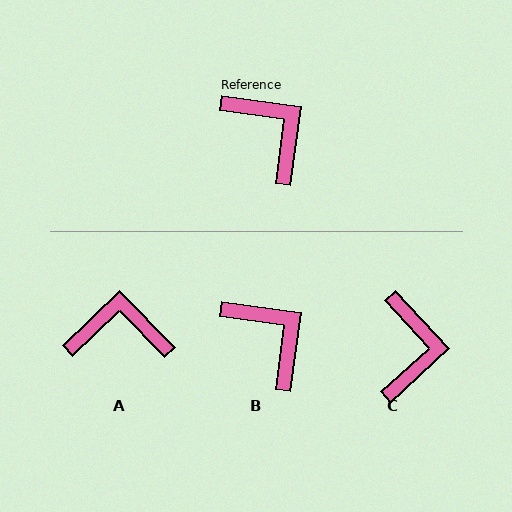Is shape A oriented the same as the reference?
No, it is off by about 52 degrees.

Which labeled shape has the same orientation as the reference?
B.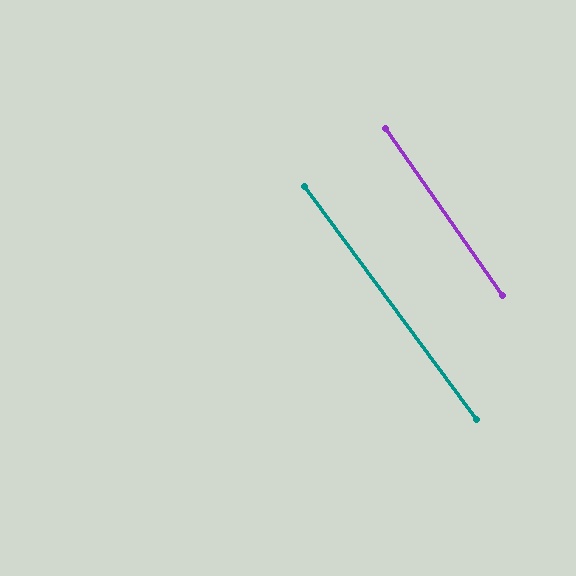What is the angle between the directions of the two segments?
Approximately 2 degrees.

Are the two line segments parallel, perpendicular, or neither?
Parallel — their directions differ by only 1.5°.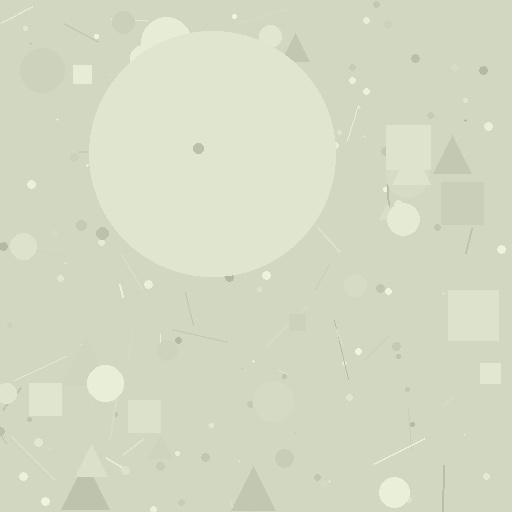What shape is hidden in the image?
A circle is hidden in the image.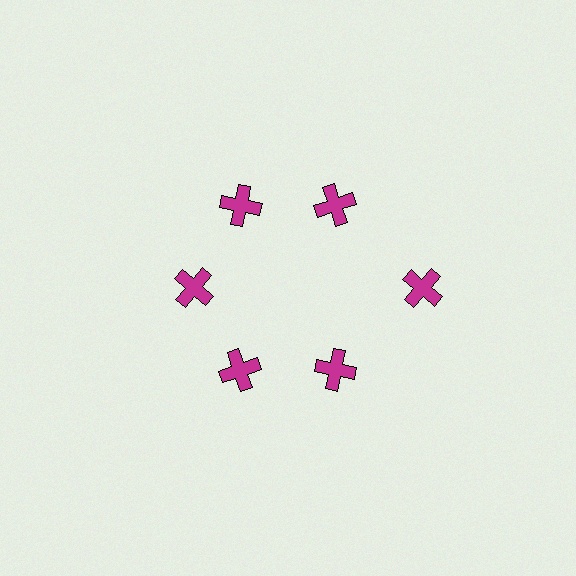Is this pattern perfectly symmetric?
No. The 6 magenta crosses are arranged in a ring, but one element near the 3 o'clock position is pushed outward from the center, breaking the 6-fold rotational symmetry.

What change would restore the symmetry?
The symmetry would be restored by moving it inward, back onto the ring so that all 6 crosses sit at equal angles and equal distance from the center.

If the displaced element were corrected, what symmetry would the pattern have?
It would have 6-fold rotational symmetry — the pattern would map onto itself every 60 degrees.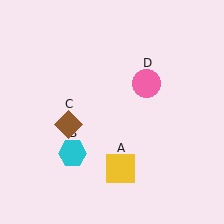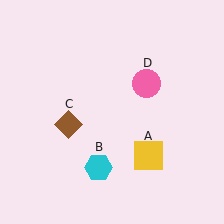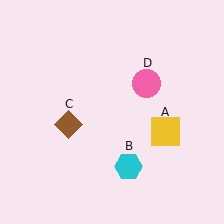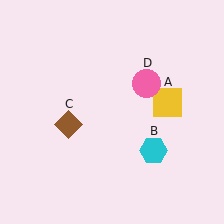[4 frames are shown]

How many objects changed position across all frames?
2 objects changed position: yellow square (object A), cyan hexagon (object B).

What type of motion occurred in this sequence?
The yellow square (object A), cyan hexagon (object B) rotated counterclockwise around the center of the scene.